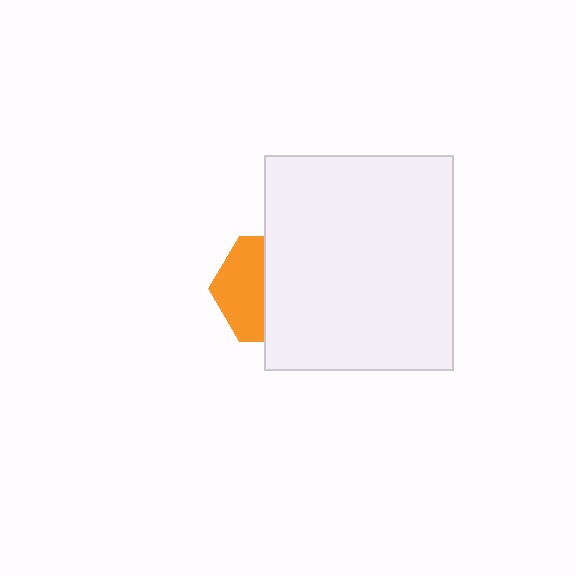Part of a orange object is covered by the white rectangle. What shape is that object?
It is a hexagon.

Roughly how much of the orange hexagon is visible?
A small part of it is visible (roughly 44%).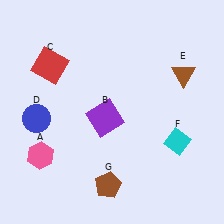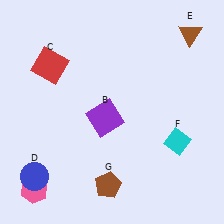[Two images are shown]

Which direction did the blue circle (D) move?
The blue circle (D) moved down.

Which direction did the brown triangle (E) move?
The brown triangle (E) moved up.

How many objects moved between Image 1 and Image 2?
3 objects moved between the two images.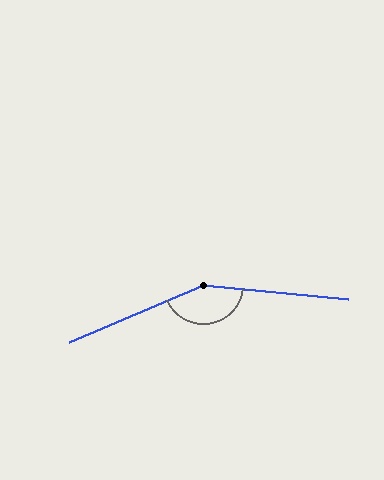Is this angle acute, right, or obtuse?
It is obtuse.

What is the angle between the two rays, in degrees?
Approximately 151 degrees.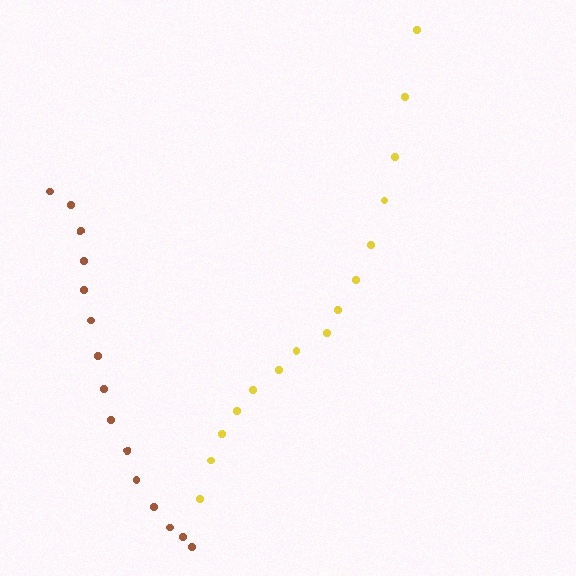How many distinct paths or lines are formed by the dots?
There are 2 distinct paths.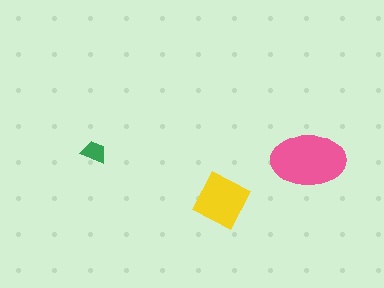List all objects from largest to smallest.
The pink ellipse, the yellow diamond, the green trapezoid.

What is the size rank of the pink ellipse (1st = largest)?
1st.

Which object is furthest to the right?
The pink ellipse is rightmost.